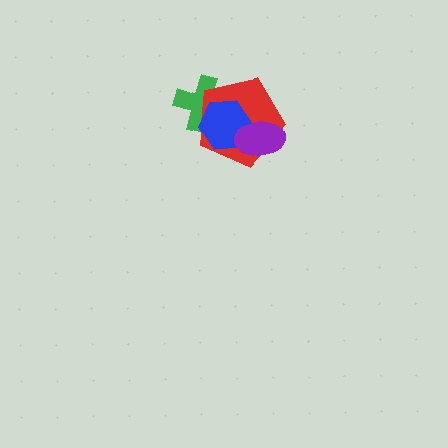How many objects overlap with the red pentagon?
3 objects overlap with the red pentagon.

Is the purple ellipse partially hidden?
No, no other shape covers it.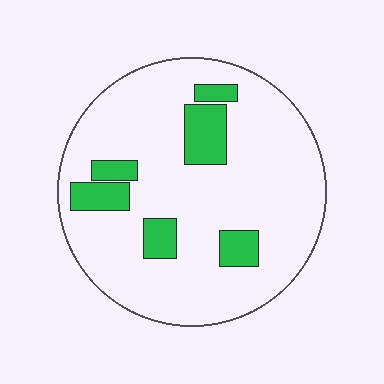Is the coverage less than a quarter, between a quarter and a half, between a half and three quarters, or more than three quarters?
Less than a quarter.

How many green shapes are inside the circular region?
6.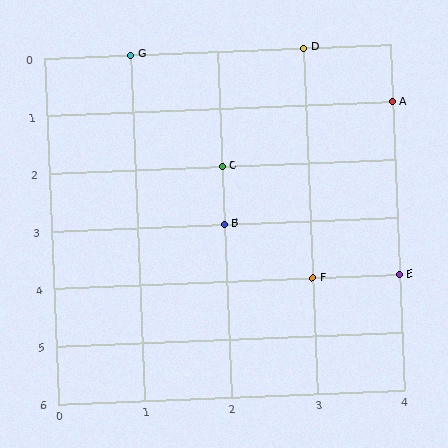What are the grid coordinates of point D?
Point D is at grid coordinates (3, 0).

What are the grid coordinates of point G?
Point G is at grid coordinates (1, 0).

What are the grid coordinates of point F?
Point F is at grid coordinates (3, 4).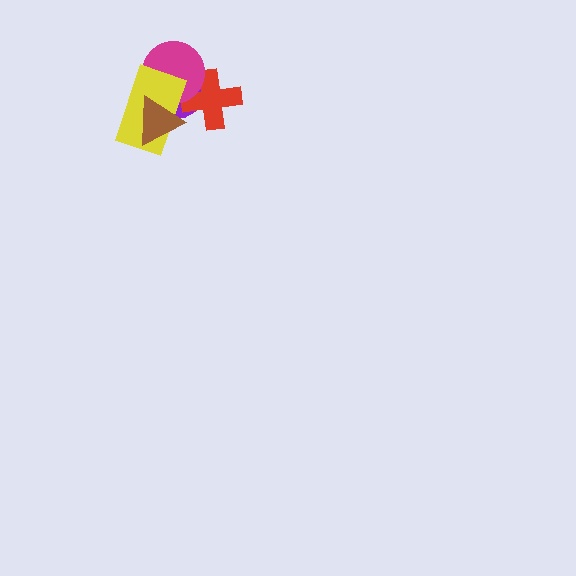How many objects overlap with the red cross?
3 objects overlap with the red cross.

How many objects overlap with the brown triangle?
3 objects overlap with the brown triangle.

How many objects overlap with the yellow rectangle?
4 objects overlap with the yellow rectangle.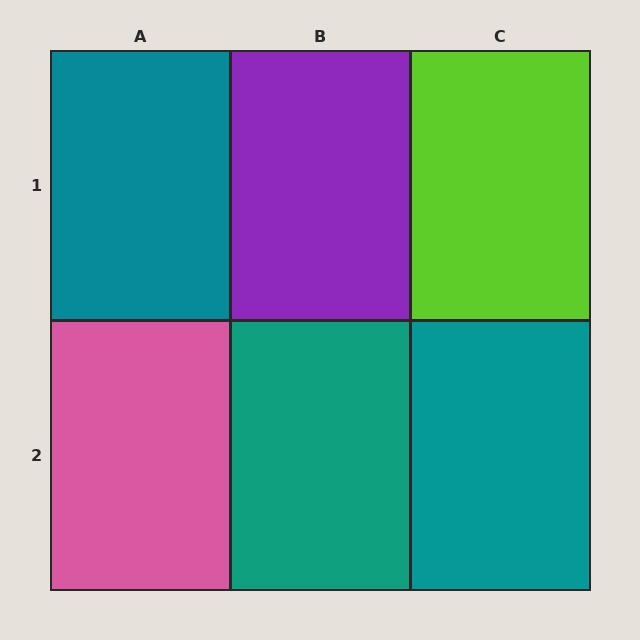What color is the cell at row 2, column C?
Teal.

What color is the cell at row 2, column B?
Teal.